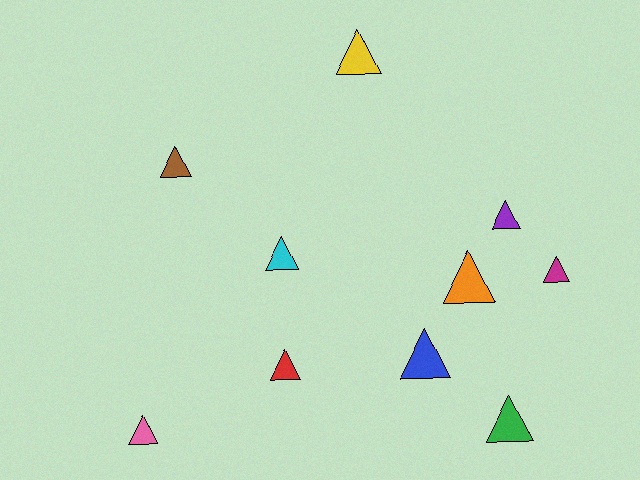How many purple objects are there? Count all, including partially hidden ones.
There is 1 purple object.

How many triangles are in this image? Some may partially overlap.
There are 10 triangles.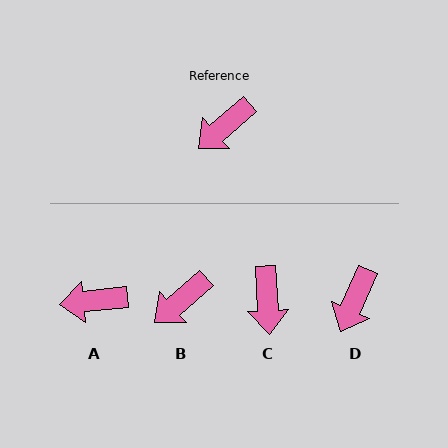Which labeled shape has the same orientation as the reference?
B.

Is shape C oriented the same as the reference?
No, it is off by about 52 degrees.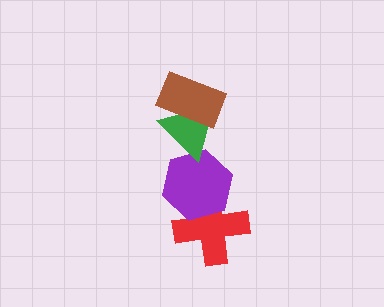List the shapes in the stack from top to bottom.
From top to bottom: the brown rectangle, the green triangle, the purple hexagon, the red cross.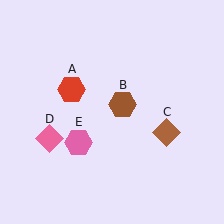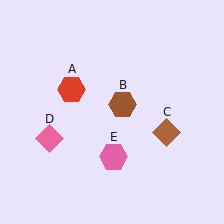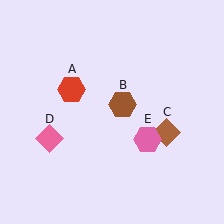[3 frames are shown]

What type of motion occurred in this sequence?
The pink hexagon (object E) rotated counterclockwise around the center of the scene.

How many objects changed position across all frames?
1 object changed position: pink hexagon (object E).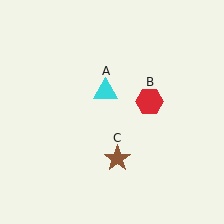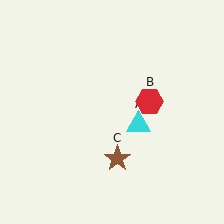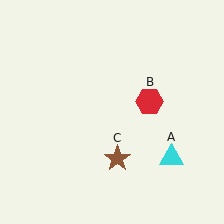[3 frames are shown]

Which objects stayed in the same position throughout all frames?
Red hexagon (object B) and brown star (object C) remained stationary.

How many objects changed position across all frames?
1 object changed position: cyan triangle (object A).